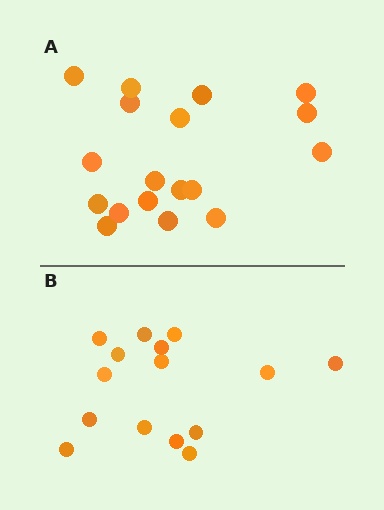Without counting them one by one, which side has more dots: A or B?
Region A (the top region) has more dots.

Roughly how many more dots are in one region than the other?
Region A has just a few more — roughly 2 or 3 more dots than region B.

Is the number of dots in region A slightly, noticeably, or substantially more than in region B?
Region A has only slightly more — the two regions are fairly close. The ratio is roughly 1.2 to 1.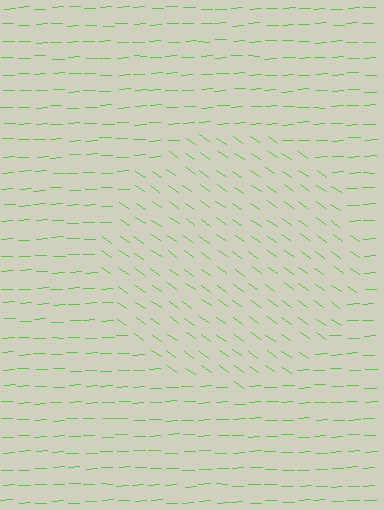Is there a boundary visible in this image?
Yes, there is a texture boundary formed by a change in line orientation.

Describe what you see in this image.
The image is filled with small lime line segments. A circle region in the image has lines oriented differently from the surrounding lines, creating a visible texture boundary.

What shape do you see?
I see a circle.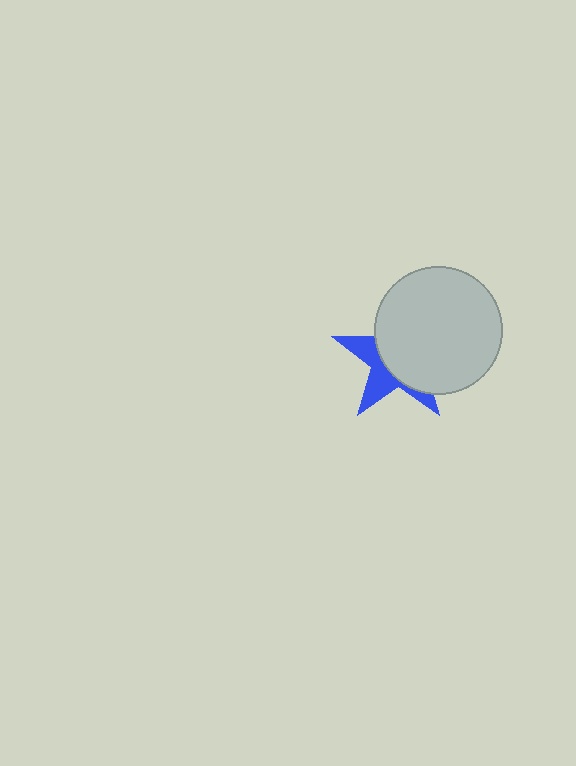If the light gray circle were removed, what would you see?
You would see the complete blue star.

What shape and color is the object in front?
The object in front is a light gray circle.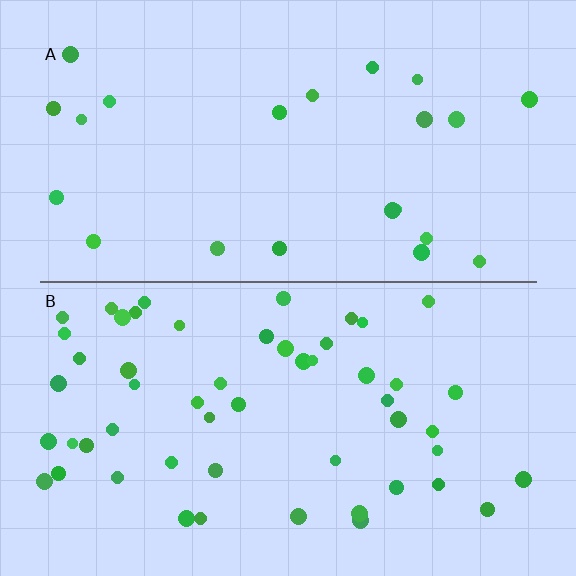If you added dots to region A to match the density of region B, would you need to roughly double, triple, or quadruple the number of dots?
Approximately double.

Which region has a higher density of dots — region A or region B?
B (the bottom).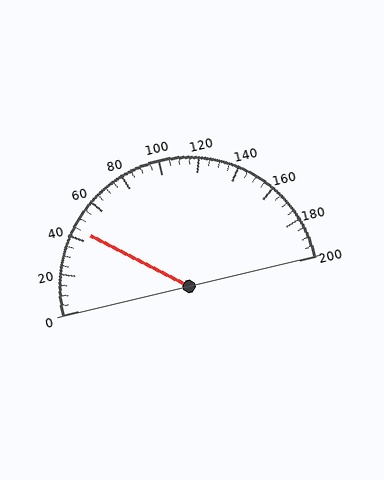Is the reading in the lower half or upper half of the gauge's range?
The reading is in the lower half of the range (0 to 200).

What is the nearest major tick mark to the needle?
The nearest major tick mark is 40.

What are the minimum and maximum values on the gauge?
The gauge ranges from 0 to 200.